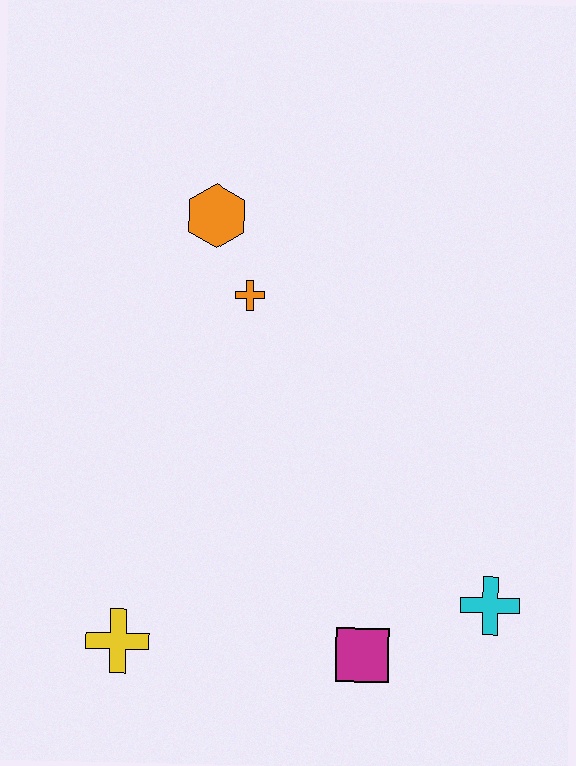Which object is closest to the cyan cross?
The magenta square is closest to the cyan cross.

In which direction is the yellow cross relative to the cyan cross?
The yellow cross is to the left of the cyan cross.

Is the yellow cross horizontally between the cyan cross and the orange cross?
No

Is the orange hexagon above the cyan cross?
Yes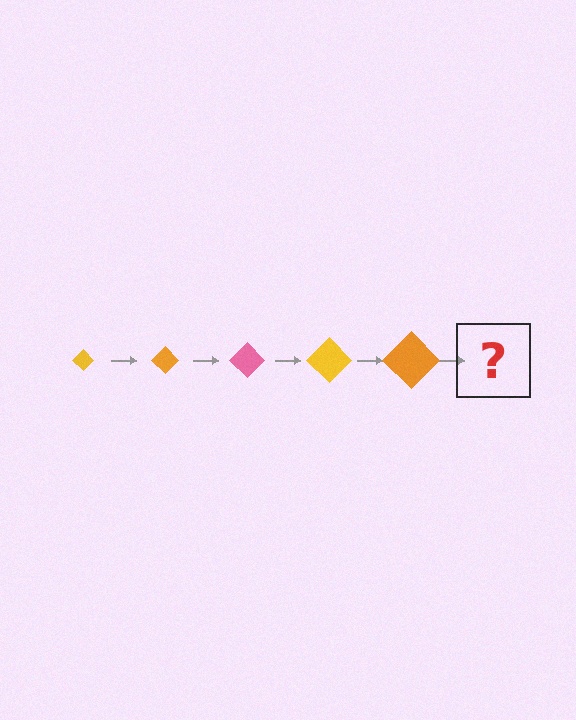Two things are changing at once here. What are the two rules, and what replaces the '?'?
The two rules are that the diamond grows larger each step and the color cycles through yellow, orange, and pink. The '?' should be a pink diamond, larger than the previous one.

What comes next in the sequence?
The next element should be a pink diamond, larger than the previous one.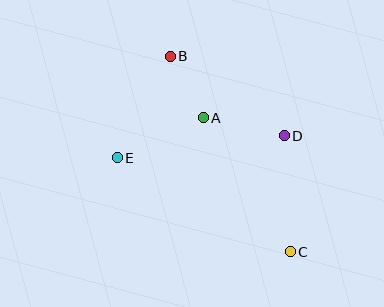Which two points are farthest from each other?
Points B and C are farthest from each other.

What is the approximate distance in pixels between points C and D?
The distance between C and D is approximately 116 pixels.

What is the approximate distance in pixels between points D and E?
The distance between D and E is approximately 168 pixels.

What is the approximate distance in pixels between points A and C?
The distance between A and C is approximately 160 pixels.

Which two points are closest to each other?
Points A and B are closest to each other.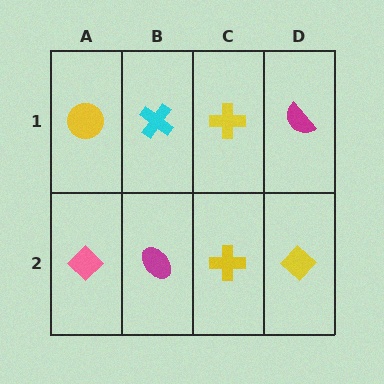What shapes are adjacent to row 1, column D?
A yellow diamond (row 2, column D), a yellow cross (row 1, column C).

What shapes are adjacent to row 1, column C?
A yellow cross (row 2, column C), a cyan cross (row 1, column B), a magenta semicircle (row 1, column D).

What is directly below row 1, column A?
A pink diamond.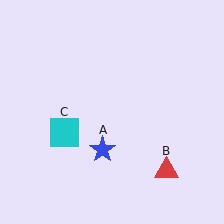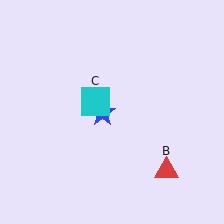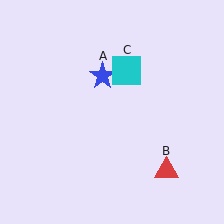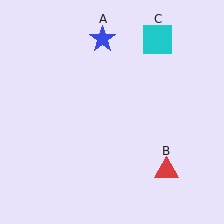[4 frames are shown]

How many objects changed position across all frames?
2 objects changed position: blue star (object A), cyan square (object C).